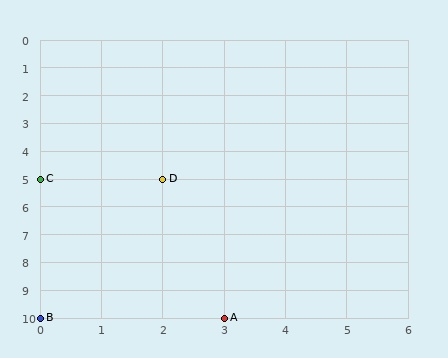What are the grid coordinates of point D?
Point D is at grid coordinates (2, 5).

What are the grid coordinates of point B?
Point B is at grid coordinates (0, 10).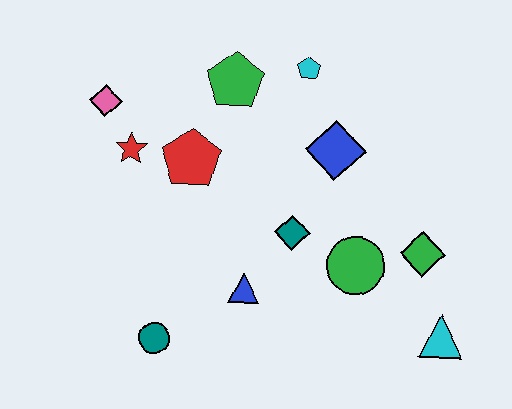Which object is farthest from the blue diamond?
The teal circle is farthest from the blue diamond.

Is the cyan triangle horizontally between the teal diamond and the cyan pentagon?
No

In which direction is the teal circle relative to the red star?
The teal circle is below the red star.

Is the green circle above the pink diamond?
No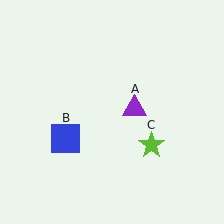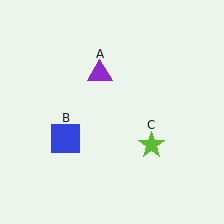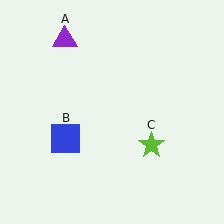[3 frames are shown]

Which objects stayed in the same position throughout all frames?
Blue square (object B) and lime star (object C) remained stationary.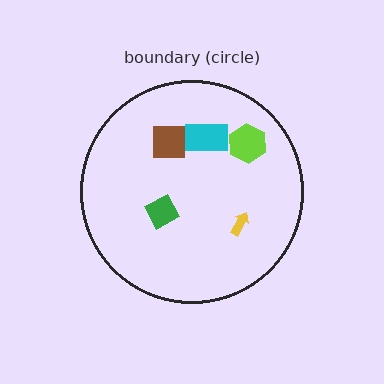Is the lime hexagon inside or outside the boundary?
Inside.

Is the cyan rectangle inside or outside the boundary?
Inside.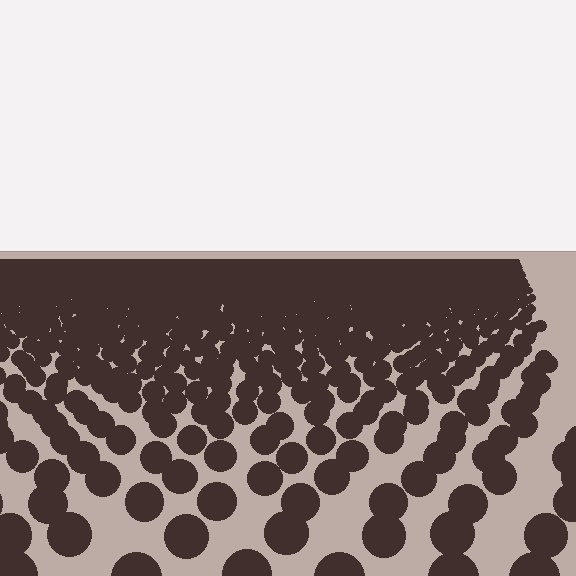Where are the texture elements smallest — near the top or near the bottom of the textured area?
Near the top.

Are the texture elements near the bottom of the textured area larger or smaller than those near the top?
Larger. Near the bottom, elements are closer to the viewer and appear at a bigger on-screen size.